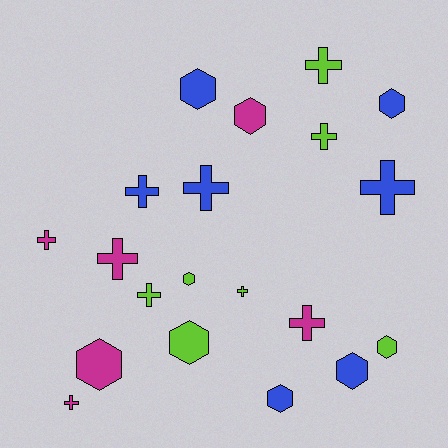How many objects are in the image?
There are 20 objects.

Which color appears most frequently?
Blue, with 7 objects.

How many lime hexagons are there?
There are 3 lime hexagons.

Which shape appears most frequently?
Cross, with 11 objects.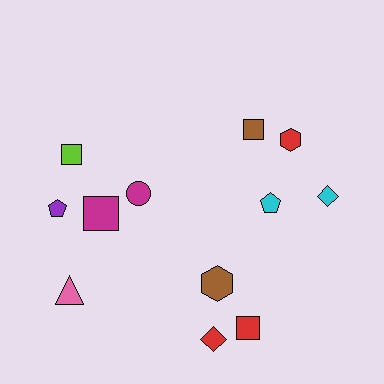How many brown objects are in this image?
There are 2 brown objects.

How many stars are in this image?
There are no stars.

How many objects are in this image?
There are 12 objects.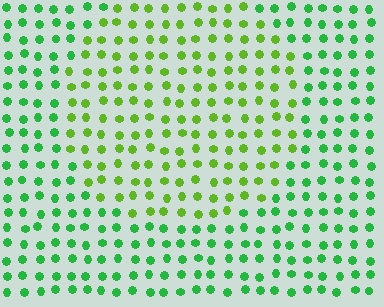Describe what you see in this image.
The image is filled with small green elements in a uniform arrangement. A circle-shaped region is visible where the elements are tinted to a slightly different hue, forming a subtle color boundary.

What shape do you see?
I see a circle.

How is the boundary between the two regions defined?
The boundary is defined purely by a slight shift in hue (about 35 degrees). Spacing, size, and orientation are identical on both sides.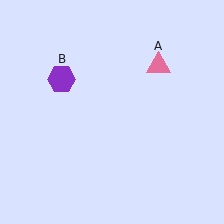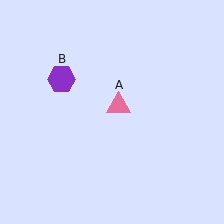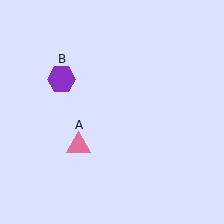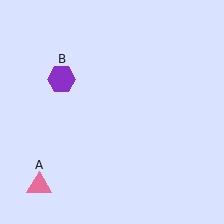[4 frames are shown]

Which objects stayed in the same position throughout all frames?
Purple hexagon (object B) remained stationary.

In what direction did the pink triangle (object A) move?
The pink triangle (object A) moved down and to the left.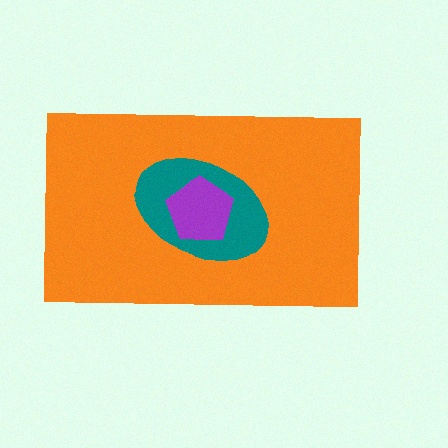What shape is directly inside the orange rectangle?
The teal ellipse.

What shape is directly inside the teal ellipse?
The purple pentagon.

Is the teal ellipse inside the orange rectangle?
Yes.